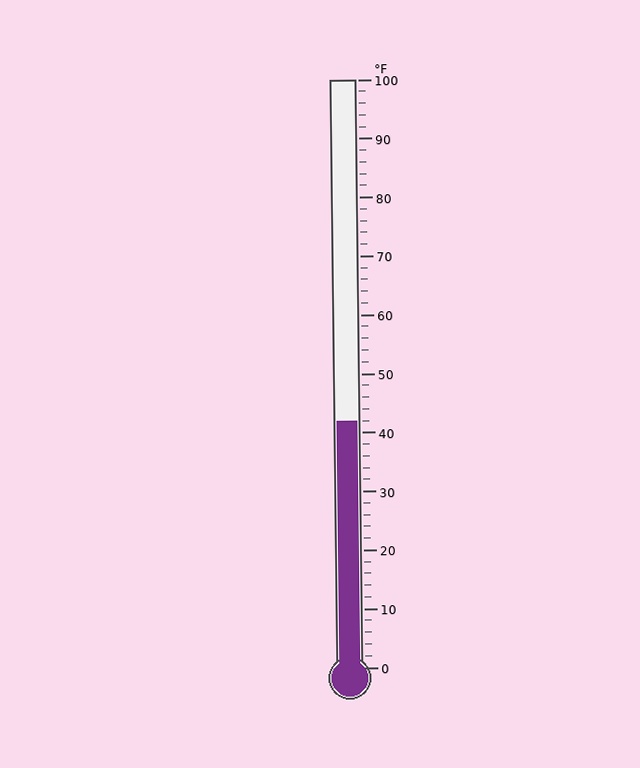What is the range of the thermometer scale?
The thermometer scale ranges from 0°F to 100°F.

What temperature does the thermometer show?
The thermometer shows approximately 42°F.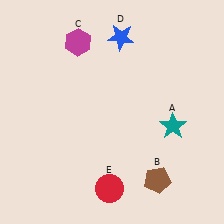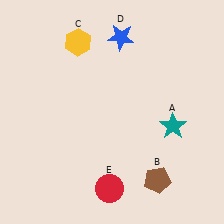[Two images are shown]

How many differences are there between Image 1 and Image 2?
There is 1 difference between the two images.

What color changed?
The hexagon (C) changed from magenta in Image 1 to yellow in Image 2.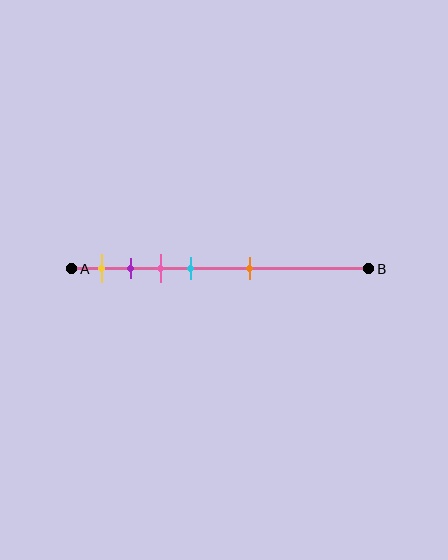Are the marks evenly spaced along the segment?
No, the marks are not evenly spaced.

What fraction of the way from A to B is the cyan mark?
The cyan mark is approximately 40% (0.4) of the way from A to B.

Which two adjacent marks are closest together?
The purple and pink marks are the closest adjacent pair.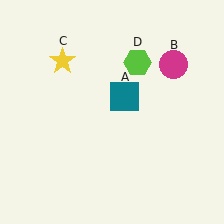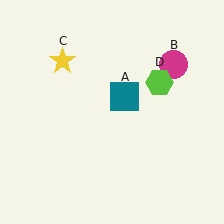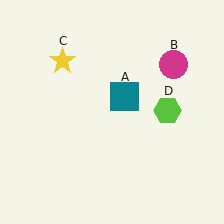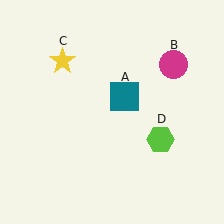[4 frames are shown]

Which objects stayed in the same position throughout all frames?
Teal square (object A) and magenta circle (object B) and yellow star (object C) remained stationary.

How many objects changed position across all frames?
1 object changed position: lime hexagon (object D).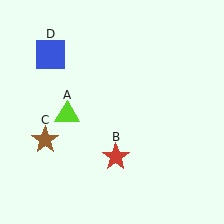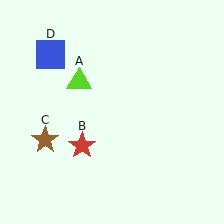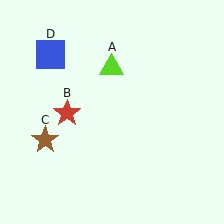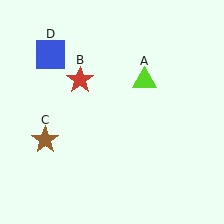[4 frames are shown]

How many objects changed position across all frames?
2 objects changed position: lime triangle (object A), red star (object B).